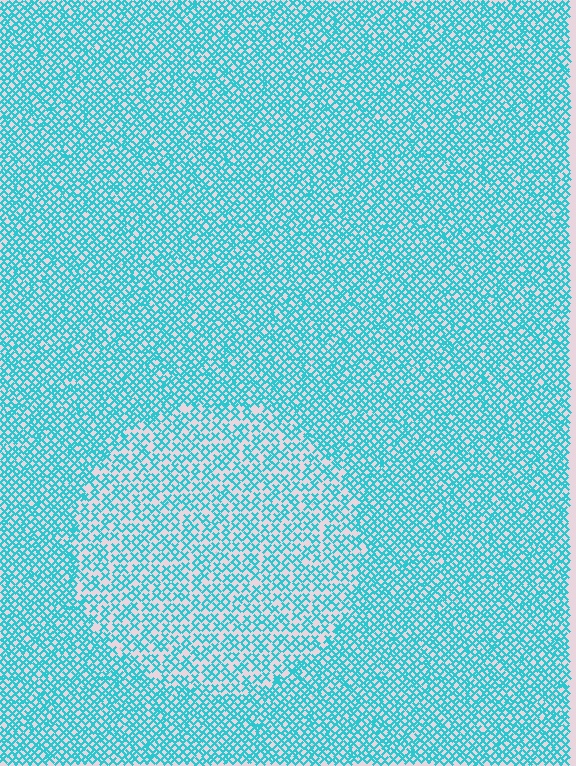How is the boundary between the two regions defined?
The boundary is defined by a change in element density (approximately 1.7x ratio). All elements are the same color, size, and shape.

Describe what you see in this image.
The image contains small cyan elements arranged at two different densities. A circle-shaped region is visible where the elements are less densely packed than the surrounding area.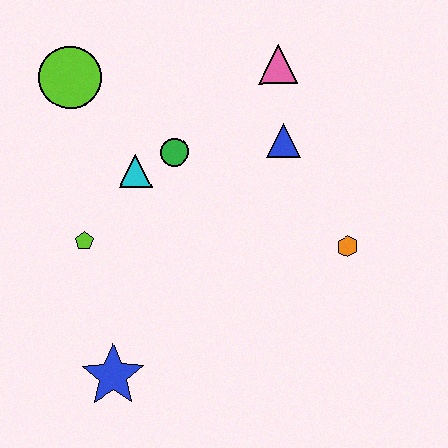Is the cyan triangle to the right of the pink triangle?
No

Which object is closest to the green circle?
The cyan triangle is closest to the green circle.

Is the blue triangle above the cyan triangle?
Yes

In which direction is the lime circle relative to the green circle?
The lime circle is to the left of the green circle.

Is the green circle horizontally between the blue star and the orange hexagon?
Yes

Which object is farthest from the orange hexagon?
The lime circle is farthest from the orange hexagon.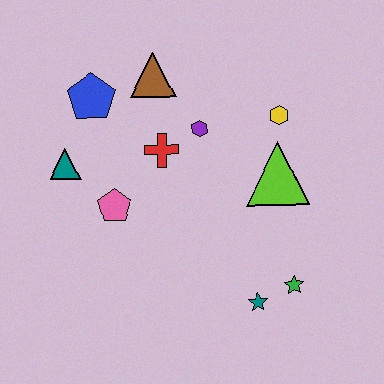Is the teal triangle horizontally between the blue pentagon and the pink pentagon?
No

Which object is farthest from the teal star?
The blue pentagon is farthest from the teal star.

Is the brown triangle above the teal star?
Yes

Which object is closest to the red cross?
The purple hexagon is closest to the red cross.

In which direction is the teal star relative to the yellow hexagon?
The teal star is below the yellow hexagon.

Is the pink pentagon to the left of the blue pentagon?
No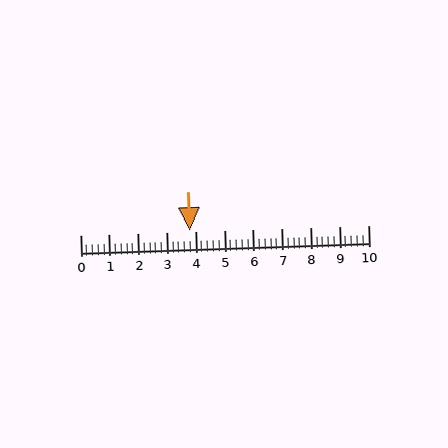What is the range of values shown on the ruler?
The ruler shows values from 0 to 10.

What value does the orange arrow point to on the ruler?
The orange arrow points to approximately 3.8.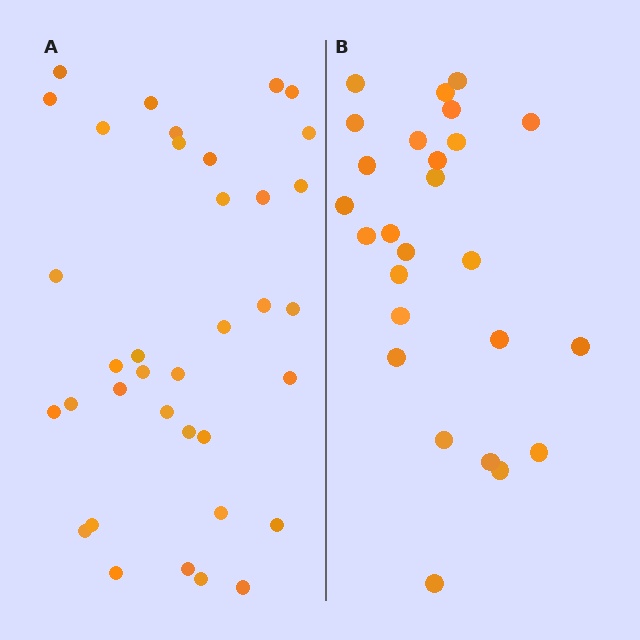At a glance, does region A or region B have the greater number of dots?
Region A (the left region) has more dots.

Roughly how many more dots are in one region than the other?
Region A has roughly 10 or so more dots than region B.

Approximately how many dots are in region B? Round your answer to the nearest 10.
About 30 dots. (The exact count is 26, which rounds to 30.)